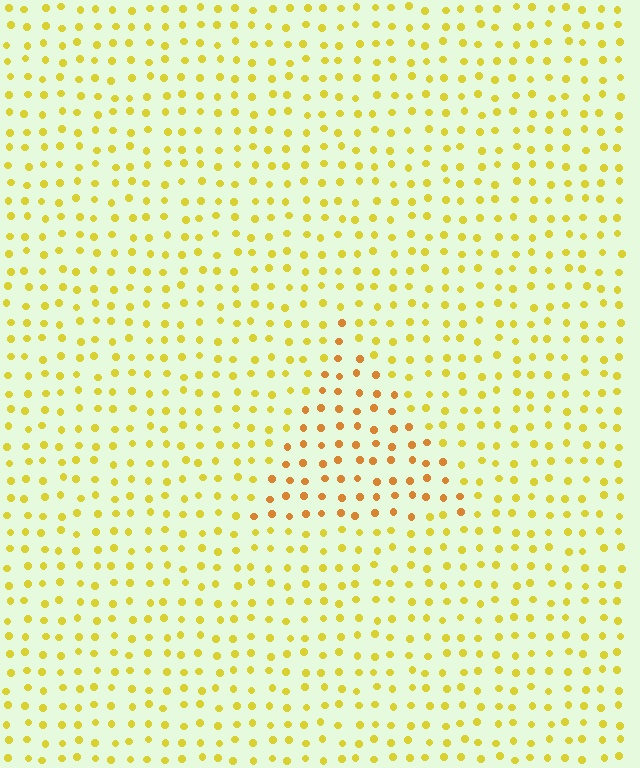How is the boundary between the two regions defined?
The boundary is defined purely by a slight shift in hue (about 27 degrees). Spacing, size, and orientation are identical on both sides.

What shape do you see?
I see a triangle.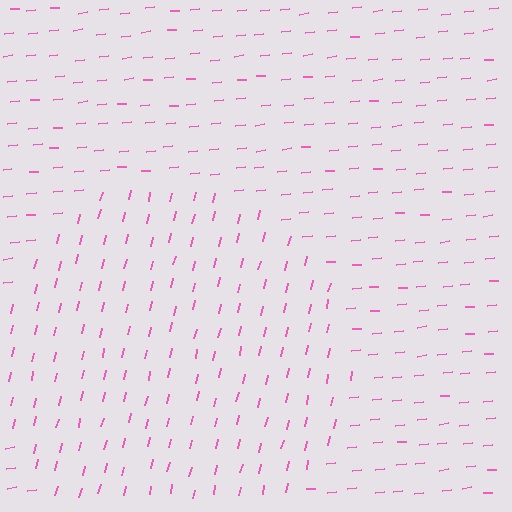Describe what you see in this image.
The image is filled with small pink line segments. A circle region in the image has lines oriented differently from the surrounding lines, creating a visible texture boundary.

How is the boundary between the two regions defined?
The boundary is defined purely by a change in line orientation (approximately 71 degrees difference). All lines are the same color and thickness.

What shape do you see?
I see a circle.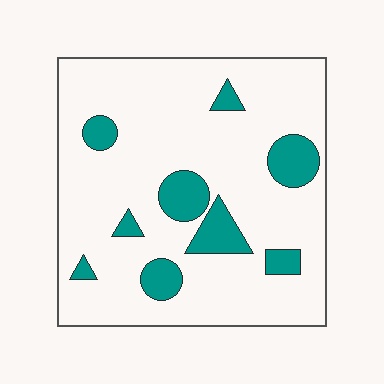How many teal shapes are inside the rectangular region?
9.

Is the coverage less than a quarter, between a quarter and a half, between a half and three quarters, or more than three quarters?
Less than a quarter.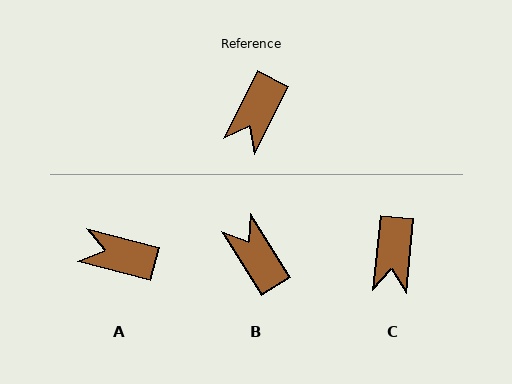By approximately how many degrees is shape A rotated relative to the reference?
Approximately 78 degrees clockwise.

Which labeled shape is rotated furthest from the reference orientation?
B, about 122 degrees away.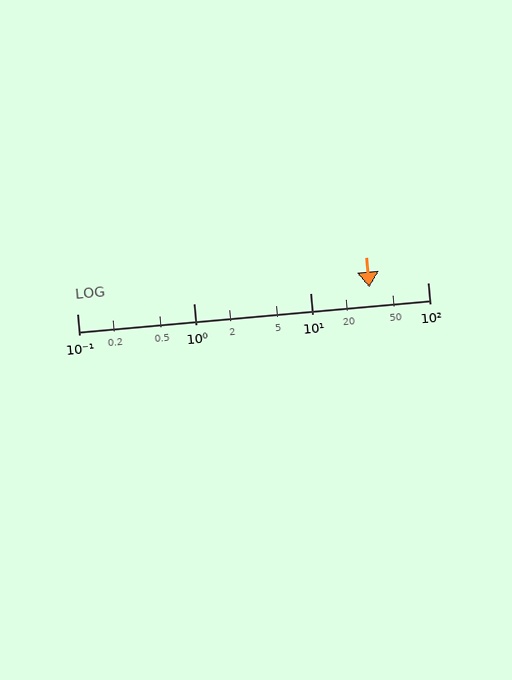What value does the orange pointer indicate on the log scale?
The pointer indicates approximately 32.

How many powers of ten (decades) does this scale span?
The scale spans 3 decades, from 0.1 to 100.